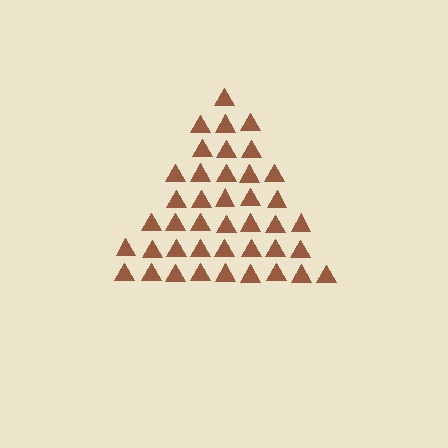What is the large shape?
The large shape is a triangle.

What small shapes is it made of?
It is made of small triangles.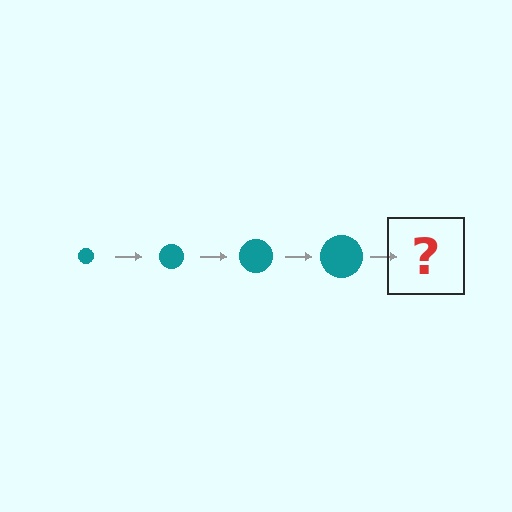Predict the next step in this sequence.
The next step is a teal circle, larger than the previous one.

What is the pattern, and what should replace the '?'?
The pattern is that the circle gets progressively larger each step. The '?' should be a teal circle, larger than the previous one.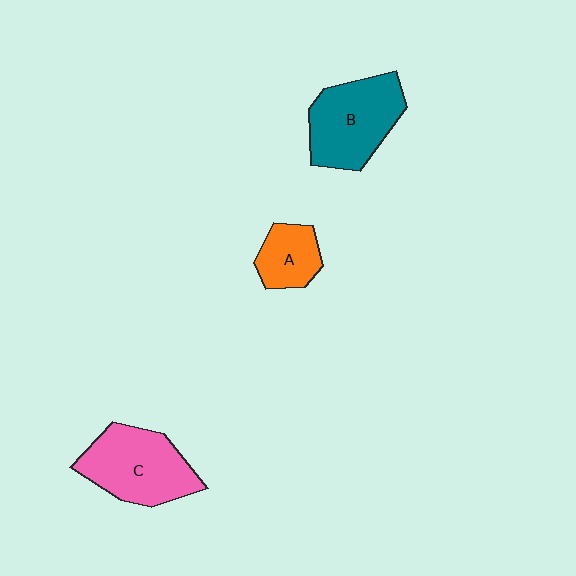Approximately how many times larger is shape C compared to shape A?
Approximately 1.9 times.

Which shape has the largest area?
Shape C (pink).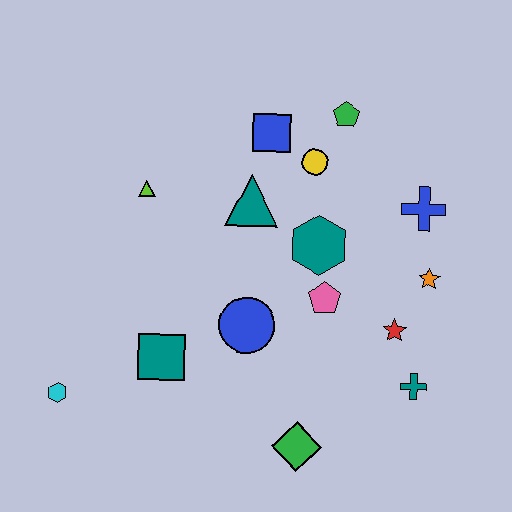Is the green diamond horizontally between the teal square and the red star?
Yes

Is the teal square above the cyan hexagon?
Yes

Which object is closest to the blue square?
The yellow circle is closest to the blue square.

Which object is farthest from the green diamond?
The green pentagon is farthest from the green diamond.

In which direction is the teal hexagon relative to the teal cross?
The teal hexagon is above the teal cross.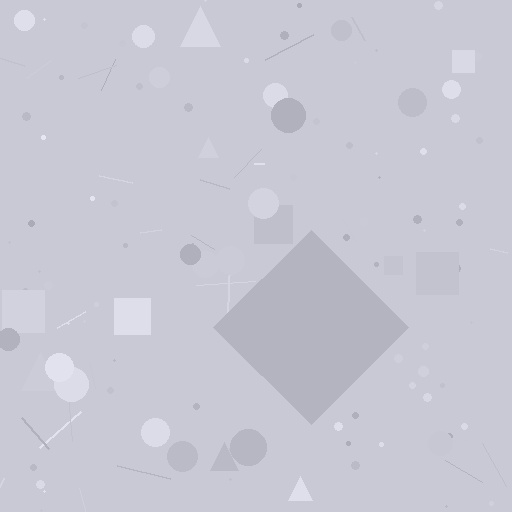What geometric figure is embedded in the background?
A diamond is embedded in the background.